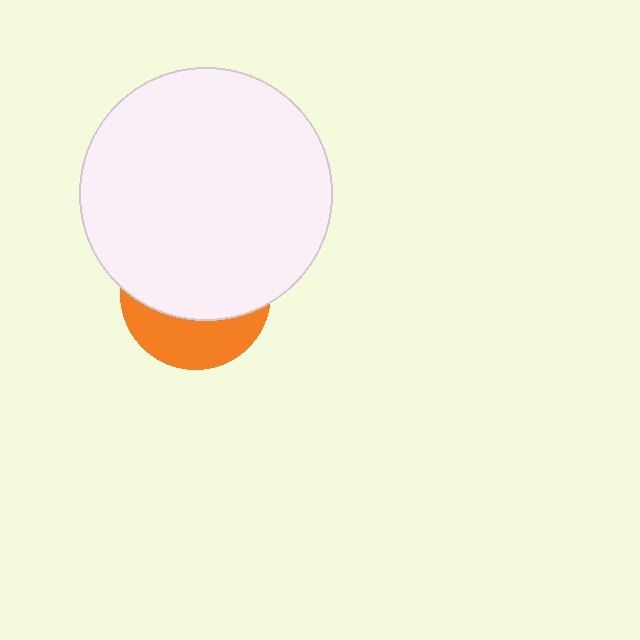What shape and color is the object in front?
The object in front is a white circle.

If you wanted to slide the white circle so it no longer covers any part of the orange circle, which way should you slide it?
Slide it up — that is the most direct way to separate the two shapes.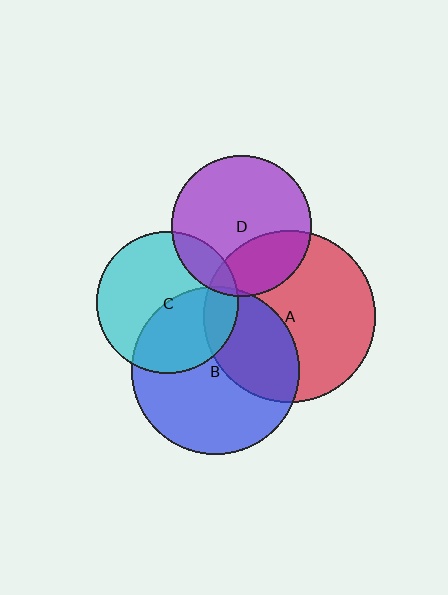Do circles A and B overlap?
Yes.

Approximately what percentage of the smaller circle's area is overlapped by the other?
Approximately 35%.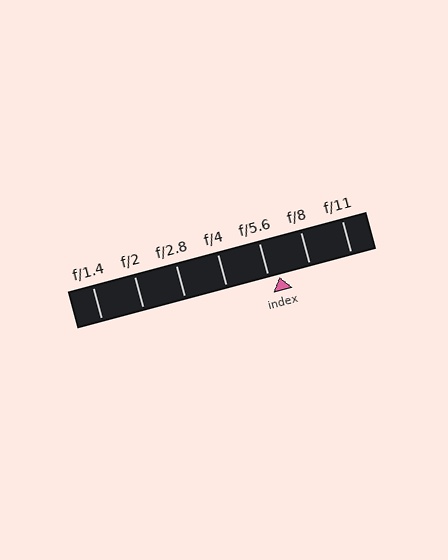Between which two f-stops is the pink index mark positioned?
The index mark is between f/5.6 and f/8.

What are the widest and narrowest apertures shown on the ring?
The widest aperture shown is f/1.4 and the narrowest is f/11.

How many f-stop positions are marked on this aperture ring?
There are 7 f-stop positions marked.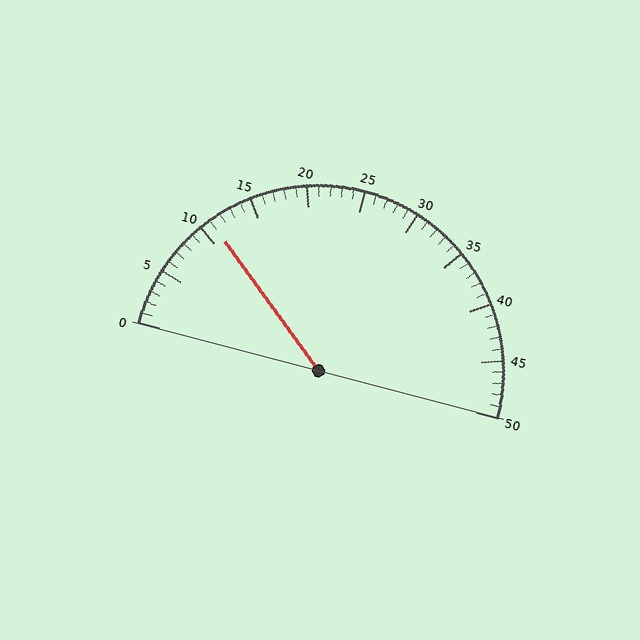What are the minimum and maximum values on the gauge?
The gauge ranges from 0 to 50.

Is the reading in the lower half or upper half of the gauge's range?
The reading is in the lower half of the range (0 to 50).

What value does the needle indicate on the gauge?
The needle indicates approximately 11.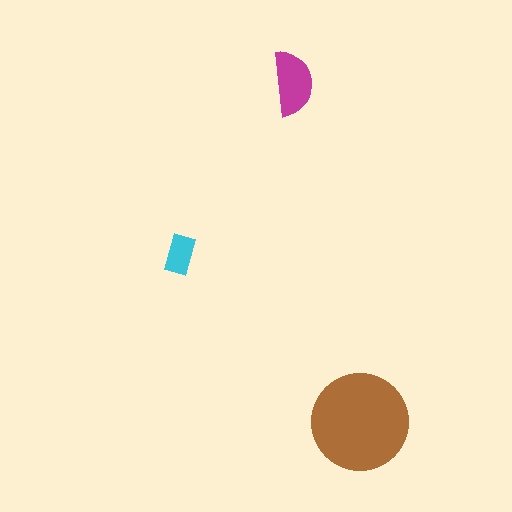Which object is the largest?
The brown circle.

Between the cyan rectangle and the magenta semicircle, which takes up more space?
The magenta semicircle.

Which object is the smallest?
The cyan rectangle.